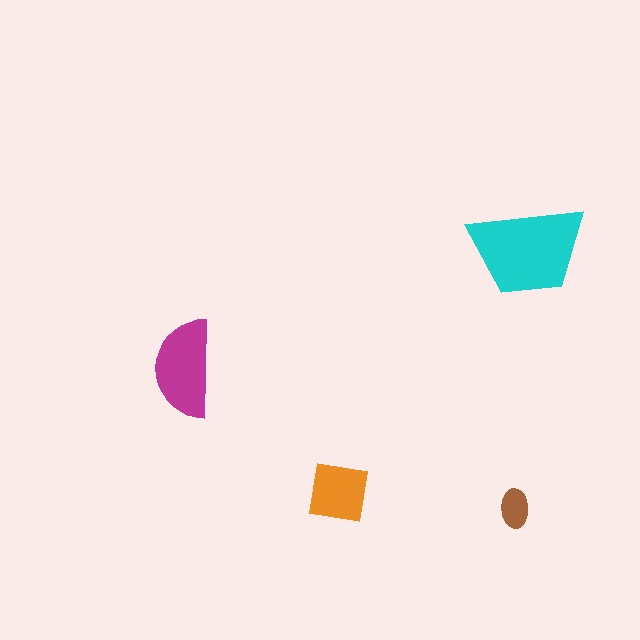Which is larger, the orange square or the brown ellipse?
The orange square.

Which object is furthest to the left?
The magenta semicircle is leftmost.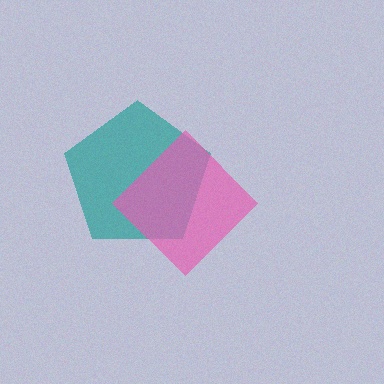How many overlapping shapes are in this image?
There are 2 overlapping shapes in the image.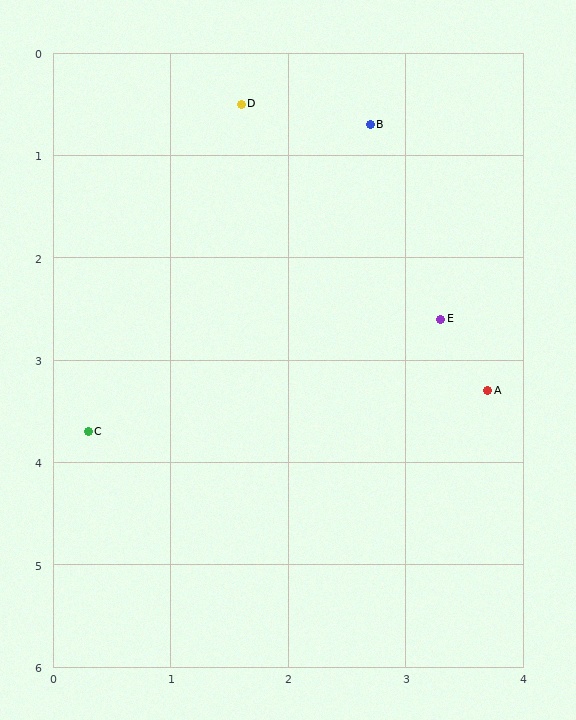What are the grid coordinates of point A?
Point A is at approximately (3.7, 3.3).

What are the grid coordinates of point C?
Point C is at approximately (0.3, 3.7).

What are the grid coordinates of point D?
Point D is at approximately (1.6, 0.5).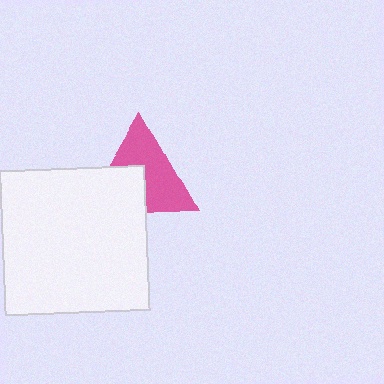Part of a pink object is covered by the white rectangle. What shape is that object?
It is a triangle.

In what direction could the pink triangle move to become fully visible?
The pink triangle could move toward the upper-right. That would shift it out from behind the white rectangle entirely.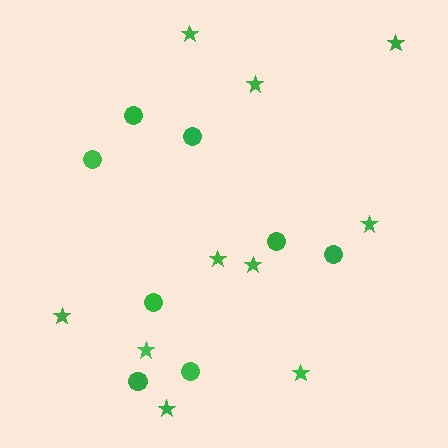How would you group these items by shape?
There are 2 groups: one group of stars (10) and one group of circles (8).